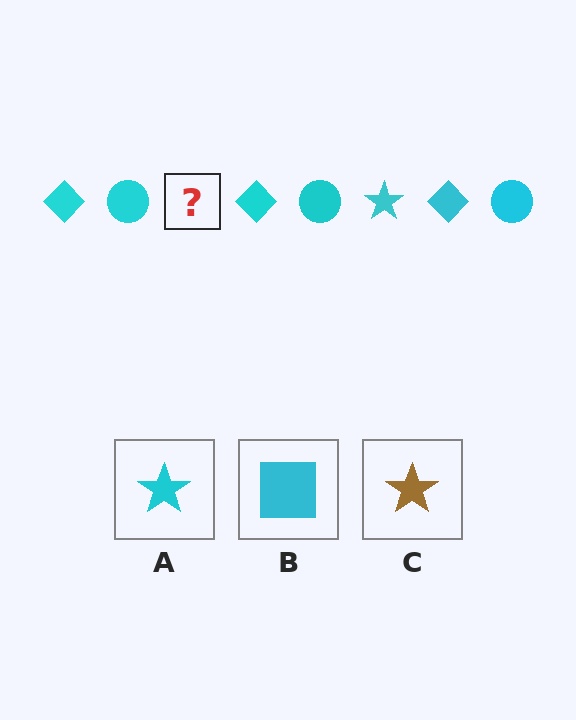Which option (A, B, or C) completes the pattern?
A.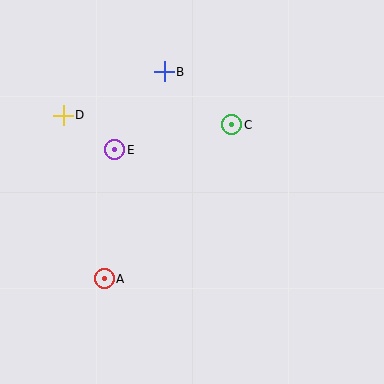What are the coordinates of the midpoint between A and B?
The midpoint between A and B is at (134, 175).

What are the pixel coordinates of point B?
Point B is at (164, 72).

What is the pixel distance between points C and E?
The distance between C and E is 119 pixels.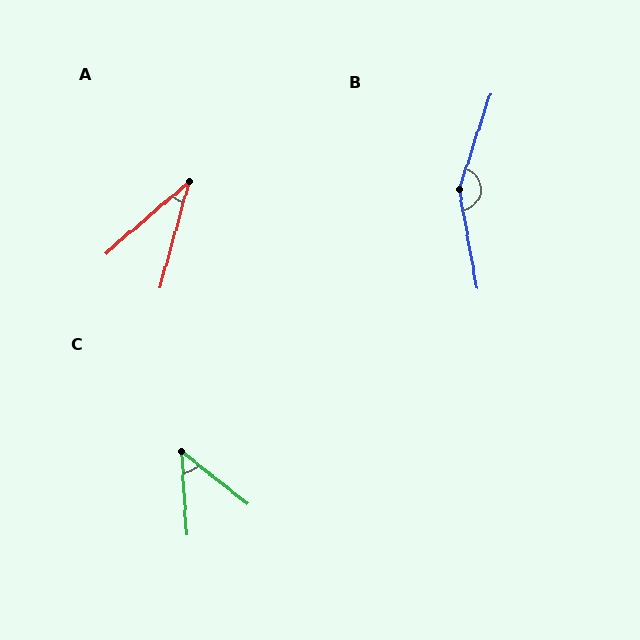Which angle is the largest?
B, at approximately 151 degrees.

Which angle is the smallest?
A, at approximately 34 degrees.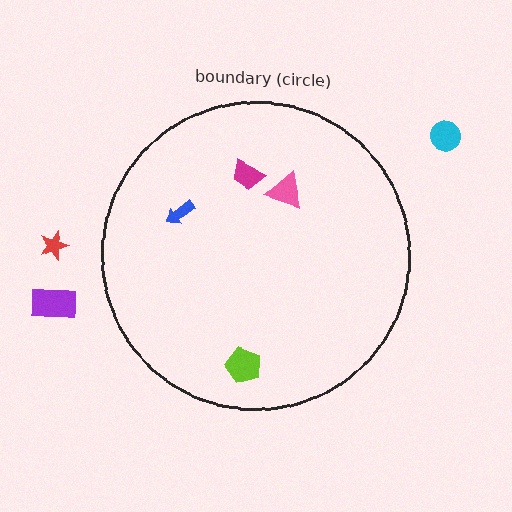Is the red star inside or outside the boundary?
Outside.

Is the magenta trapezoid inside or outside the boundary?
Inside.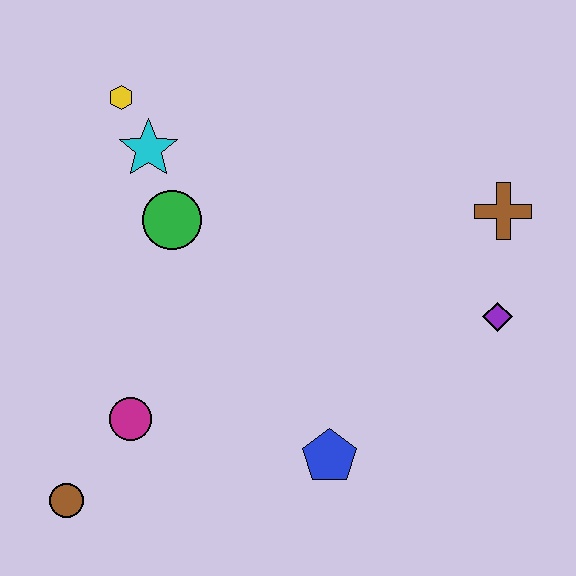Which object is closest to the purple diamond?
The brown cross is closest to the purple diamond.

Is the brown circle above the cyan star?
No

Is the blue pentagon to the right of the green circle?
Yes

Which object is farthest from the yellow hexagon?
The purple diamond is farthest from the yellow hexagon.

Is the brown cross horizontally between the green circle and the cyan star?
No